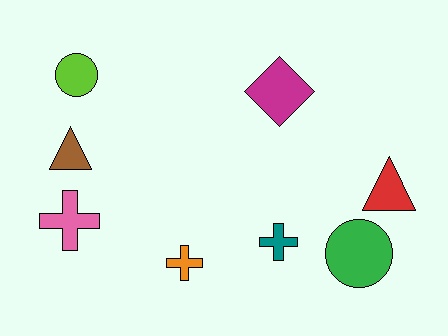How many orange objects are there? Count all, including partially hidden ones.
There is 1 orange object.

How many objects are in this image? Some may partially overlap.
There are 8 objects.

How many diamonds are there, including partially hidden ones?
There is 1 diamond.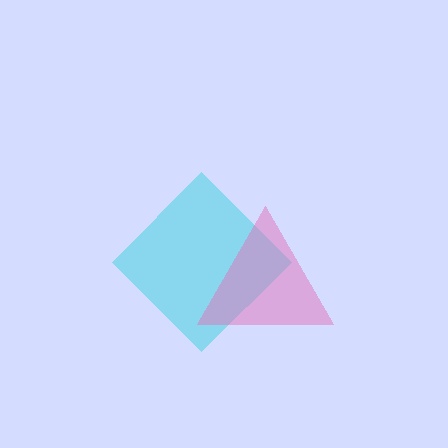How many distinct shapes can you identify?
There are 2 distinct shapes: a cyan diamond, a pink triangle.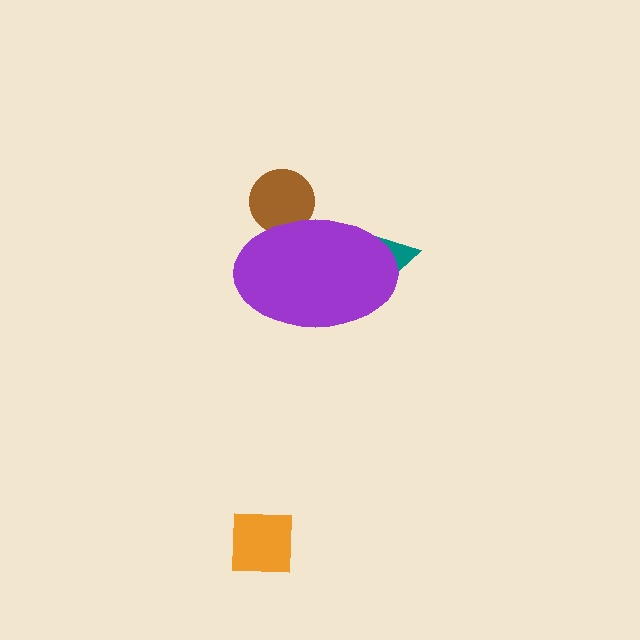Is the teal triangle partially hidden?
Yes, the teal triangle is partially hidden behind the purple ellipse.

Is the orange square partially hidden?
No, the orange square is fully visible.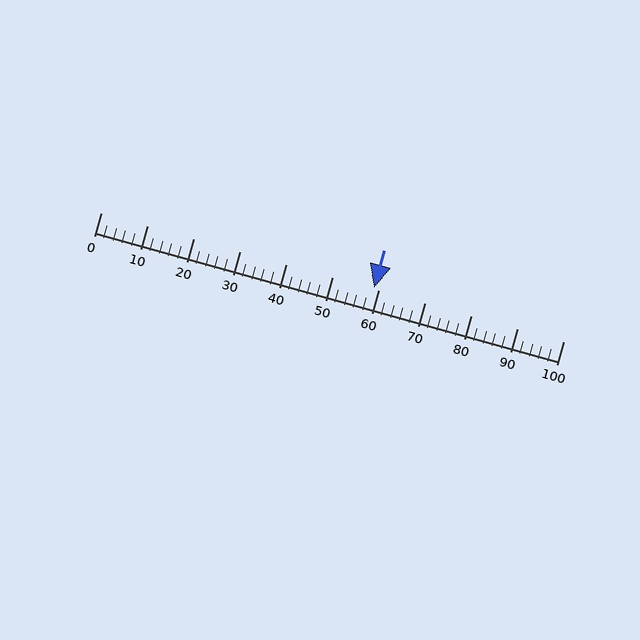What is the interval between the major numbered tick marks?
The major tick marks are spaced 10 units apart.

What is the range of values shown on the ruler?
The ruler shows values from 0 to 100.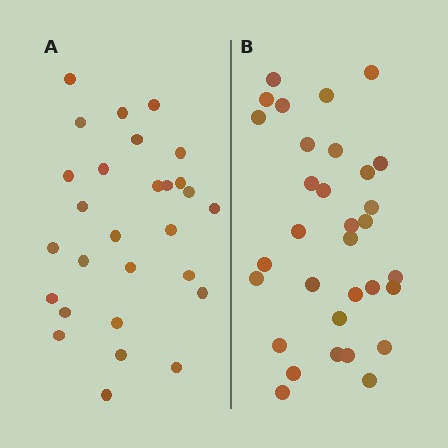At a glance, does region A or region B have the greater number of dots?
Region B (the right region) has more dots.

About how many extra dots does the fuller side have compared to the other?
Region B has about 4 more dots than region A.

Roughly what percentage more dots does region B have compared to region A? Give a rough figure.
About 15% more.